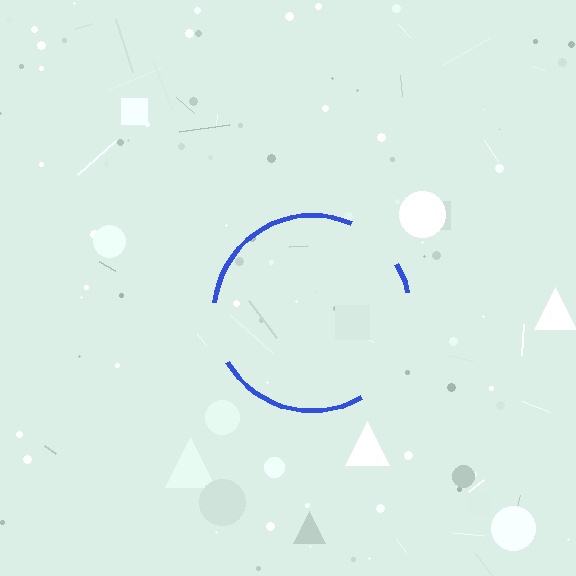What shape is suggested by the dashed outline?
The dashed outline suggests a circle.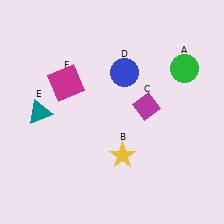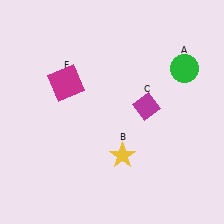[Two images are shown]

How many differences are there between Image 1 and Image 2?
There are 2 differences between the two images.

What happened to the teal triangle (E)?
The teal triangle (E) was removed in Image 2. It was in the bottom-left area of Image 1.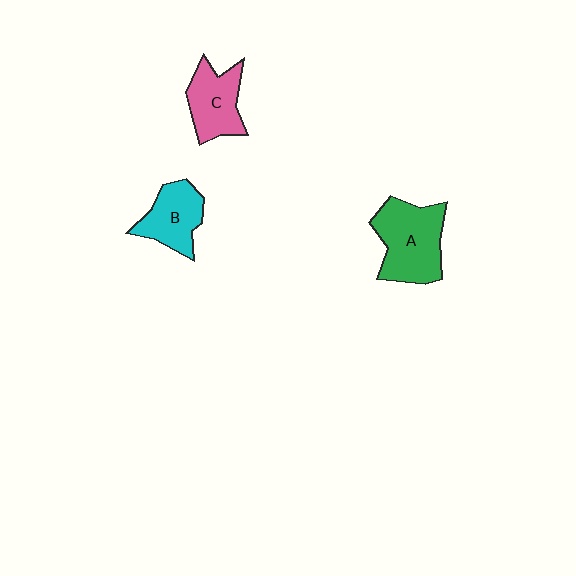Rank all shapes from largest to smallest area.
From largest to smallest: A (green), C (pink), B (cyan).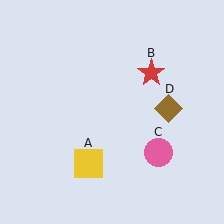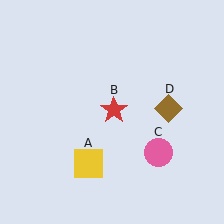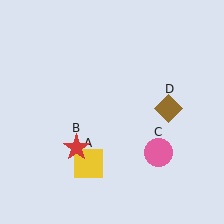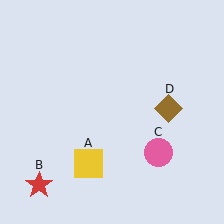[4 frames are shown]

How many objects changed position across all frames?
1 object changed position: red star (object B).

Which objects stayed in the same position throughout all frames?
Yellow square (object A) and pink circle (object C) and brown diamond (object D) remained stationary.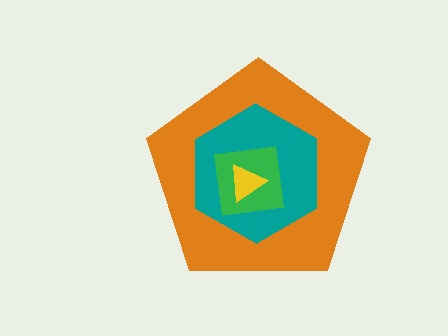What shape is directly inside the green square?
The yellow triangle.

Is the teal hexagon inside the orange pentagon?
Yes.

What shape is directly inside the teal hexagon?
The green square.